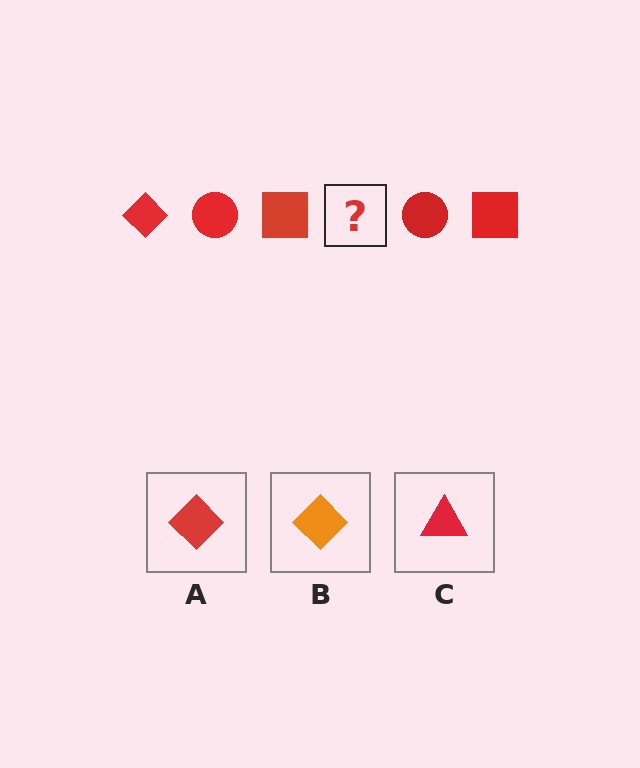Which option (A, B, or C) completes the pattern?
A.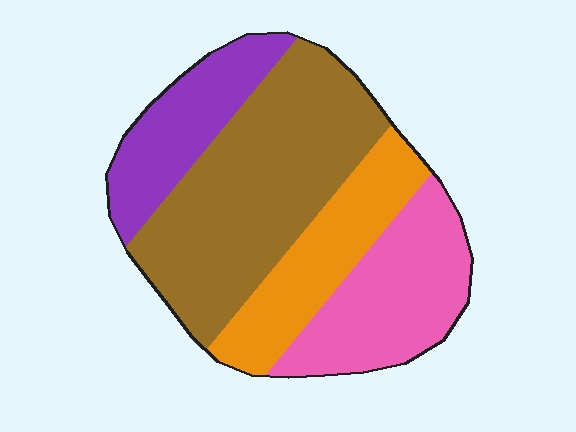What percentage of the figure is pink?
Pink covers around 25% of the figure.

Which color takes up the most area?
Brown, at roughly 40%.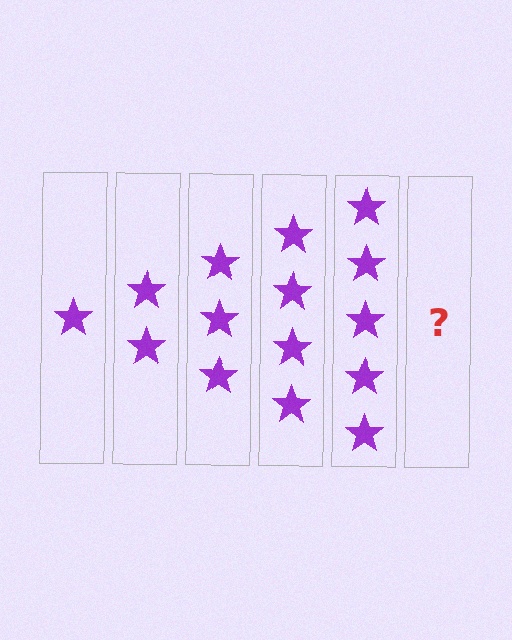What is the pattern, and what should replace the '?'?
The pattern is that each step adds one more star. The '?' should be 6 stars.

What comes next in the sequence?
The next element should be 6 stars.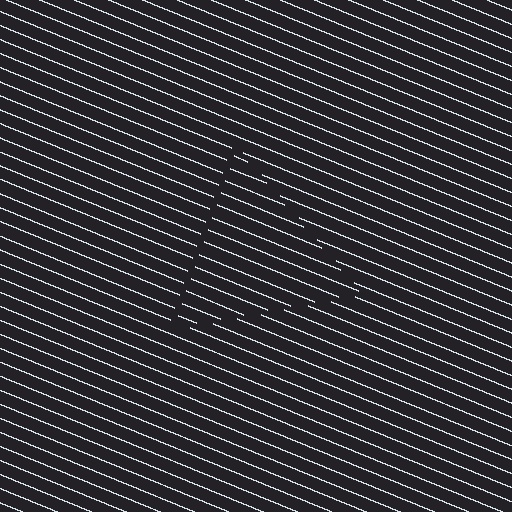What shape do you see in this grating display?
An illusory triangle. The interior of the shape contains the same grating, shifted by half a period — the contour is defined by the phase discontinuity where line-ends from the inner and outer gratings abut.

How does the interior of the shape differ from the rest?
The interior of the shape contains the same grating, shifted by half a period — the contour is defined by the phase discontinuity where line-ends from the inner and outer gratings abut.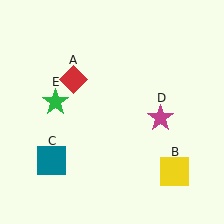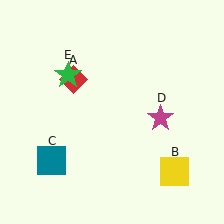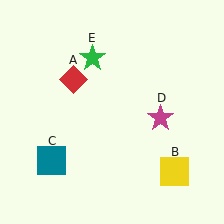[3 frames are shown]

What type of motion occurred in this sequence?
The green star (object E) rotated clockwise around the center of the scene.